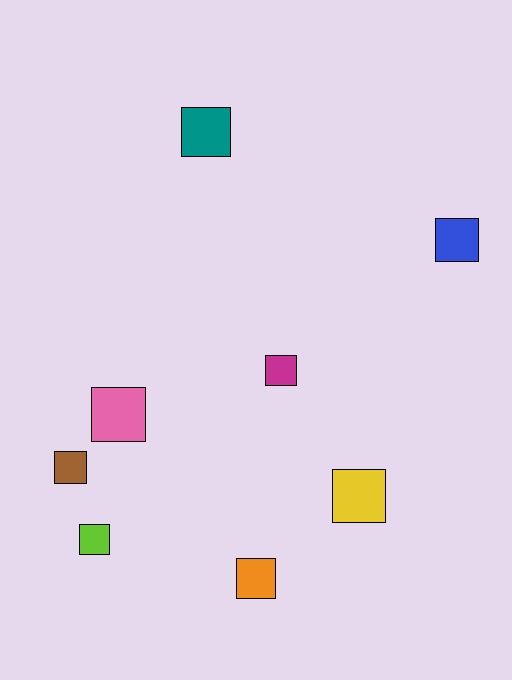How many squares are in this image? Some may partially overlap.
There are 8 squares.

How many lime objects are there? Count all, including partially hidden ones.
There is 1 lime object.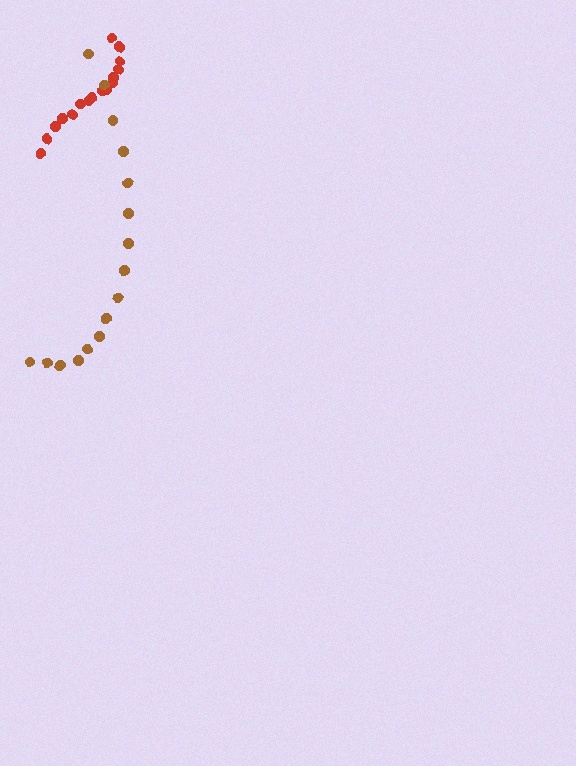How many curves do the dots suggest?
There are 2 distinct paths.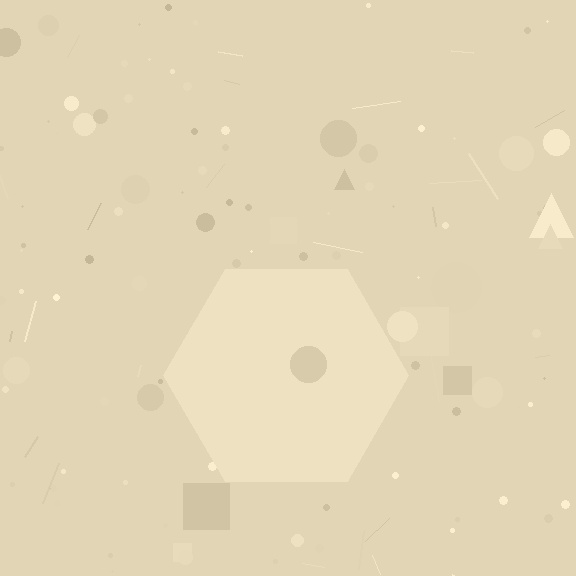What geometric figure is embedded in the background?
A hexagon is embedded in the background.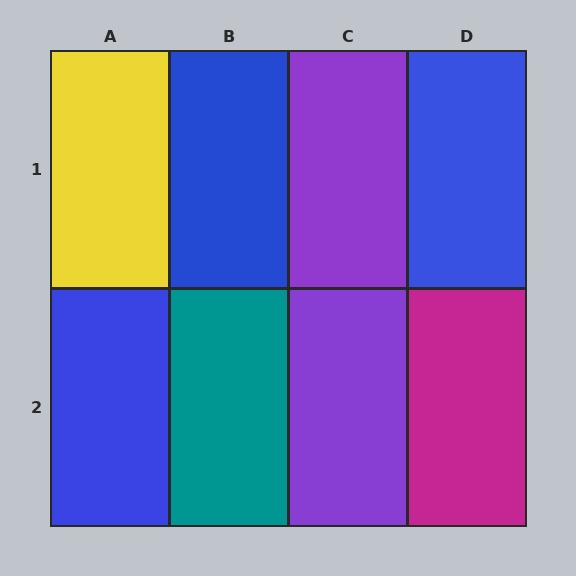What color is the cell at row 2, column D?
Magenta.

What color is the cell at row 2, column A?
Blue.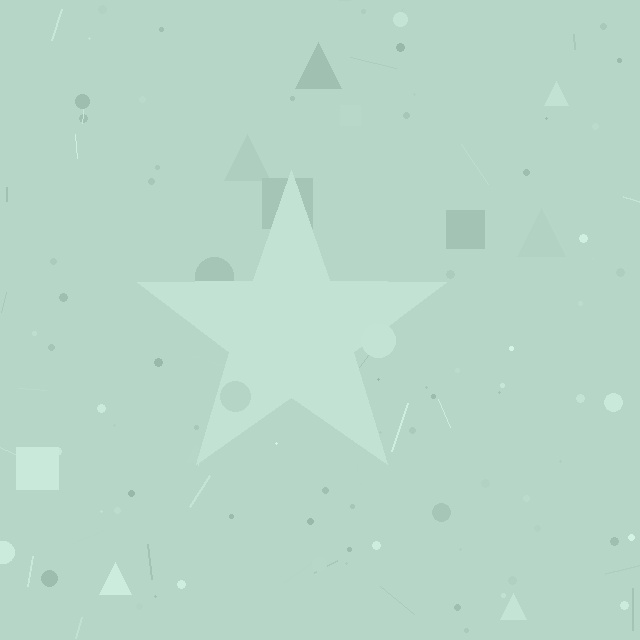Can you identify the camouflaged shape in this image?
The camouflaged shape is a star.